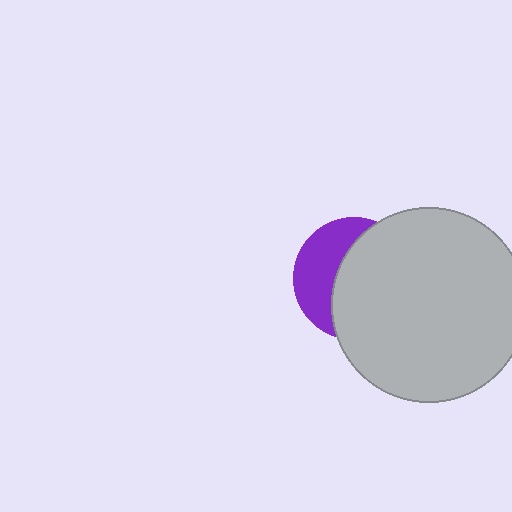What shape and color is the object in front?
The object in front is a light gray circle.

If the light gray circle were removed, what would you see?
You would see the complete purple circle.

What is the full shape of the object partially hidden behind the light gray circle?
The partially hidden object is a purple circle.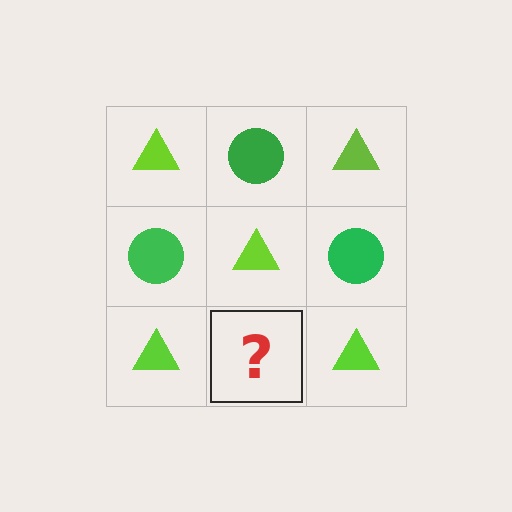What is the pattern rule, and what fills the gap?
The rule is that it alternates lime triangle and green circle in a checkerboard pattern. The gap should be filled with a green circle.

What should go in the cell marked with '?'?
The missing cell should contain a green circle.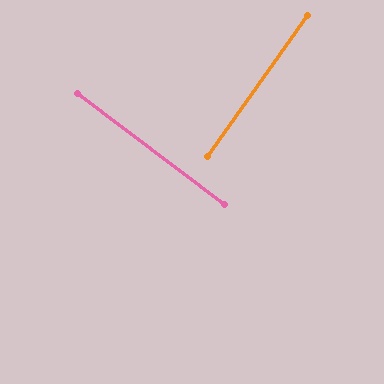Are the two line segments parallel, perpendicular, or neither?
Perpendicular — they meet at approximately 88°.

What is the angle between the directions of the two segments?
Approximately 88 degrees.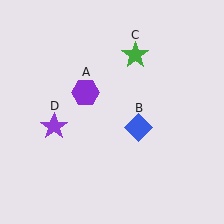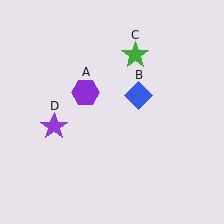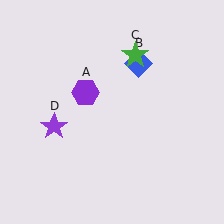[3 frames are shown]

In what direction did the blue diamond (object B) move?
The blue diamond (object B) moved up.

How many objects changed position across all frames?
1 object changed position: blue diamond (object B).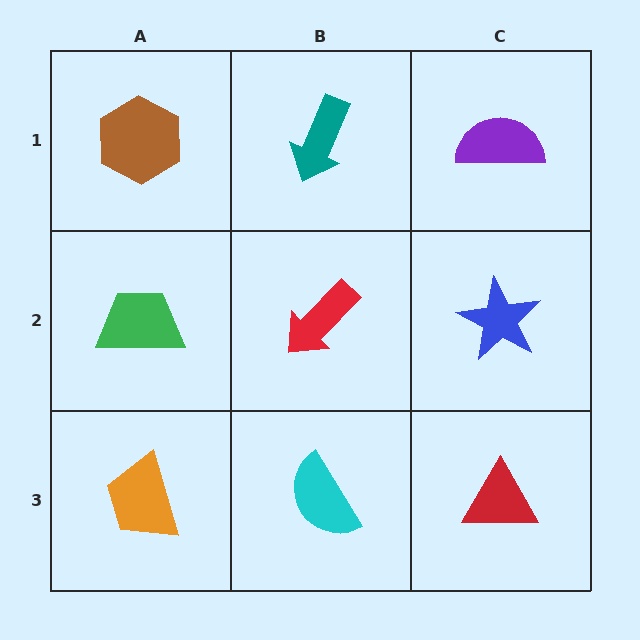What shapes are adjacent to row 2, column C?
A purple semicircle (row 1, column C), a red triangle (row 3, column C), a red arrow (row 2, column B).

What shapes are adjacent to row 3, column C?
A blue star (row 2, column C), a cyan semicircle (row 3, column B).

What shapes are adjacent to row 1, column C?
A blue star (row 2, column C), a teal arrow (row 1, column B).